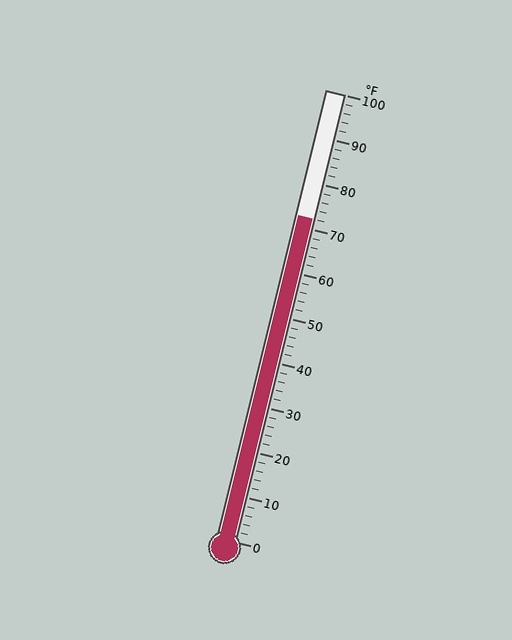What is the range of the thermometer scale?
The thermometer scale ranges from 0°F to 100°F.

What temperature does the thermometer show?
The thermometer shows approximately 72°F.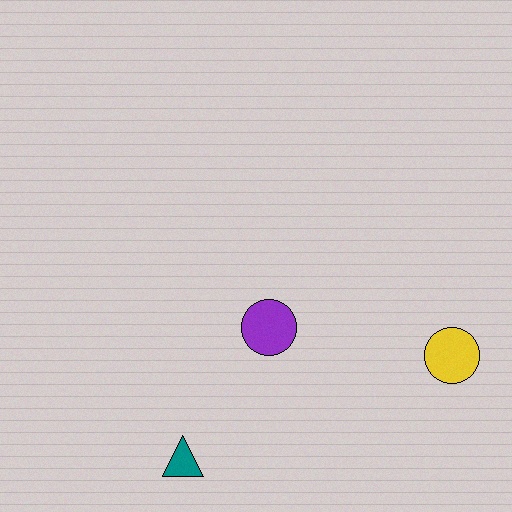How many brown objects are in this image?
There are no brown objects.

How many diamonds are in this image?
There are no diamonds.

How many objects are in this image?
There are 3 objects.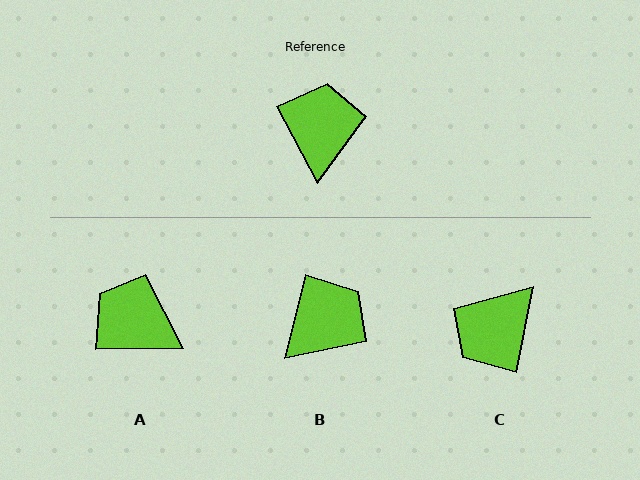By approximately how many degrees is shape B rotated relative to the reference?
Approximately 42 degrees clockwise.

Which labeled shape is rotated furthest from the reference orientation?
C, about 141 degrees away.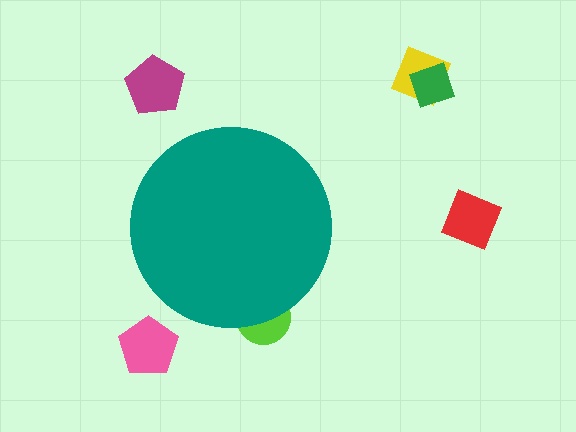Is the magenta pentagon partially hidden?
No, the magenta pentagon is fully visible.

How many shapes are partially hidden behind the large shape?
1 shape is partially hidden.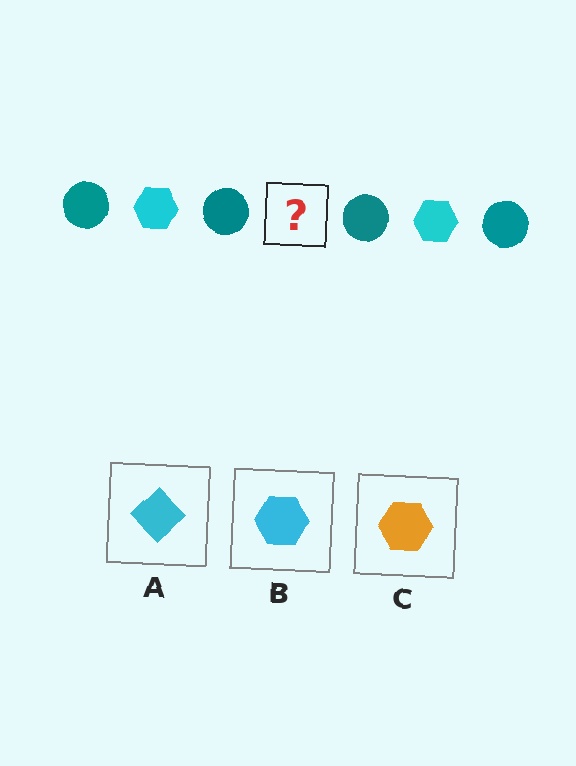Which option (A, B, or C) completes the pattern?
B.